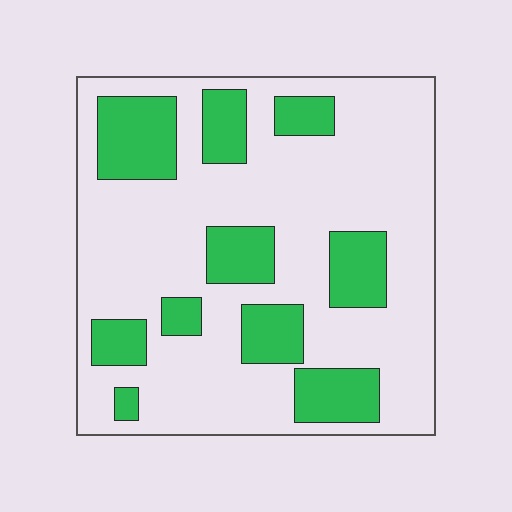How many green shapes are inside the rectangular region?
10.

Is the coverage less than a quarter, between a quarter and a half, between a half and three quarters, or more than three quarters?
Between a quarter and a half.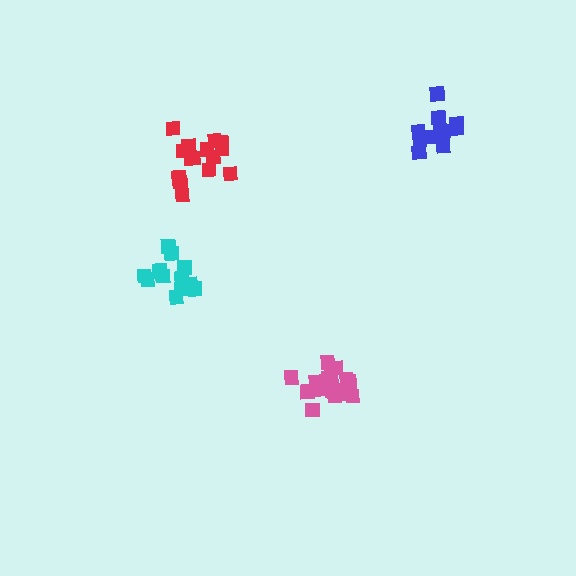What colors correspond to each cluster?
The clusters are colored: pink, cyan, red, blue.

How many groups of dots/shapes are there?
There are 4 groups.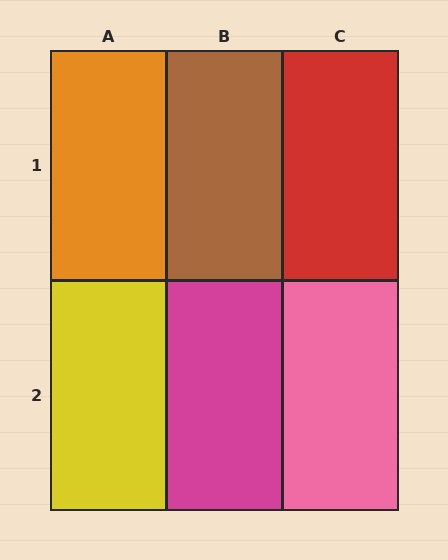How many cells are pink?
1 cell is pink.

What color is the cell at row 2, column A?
Yellow.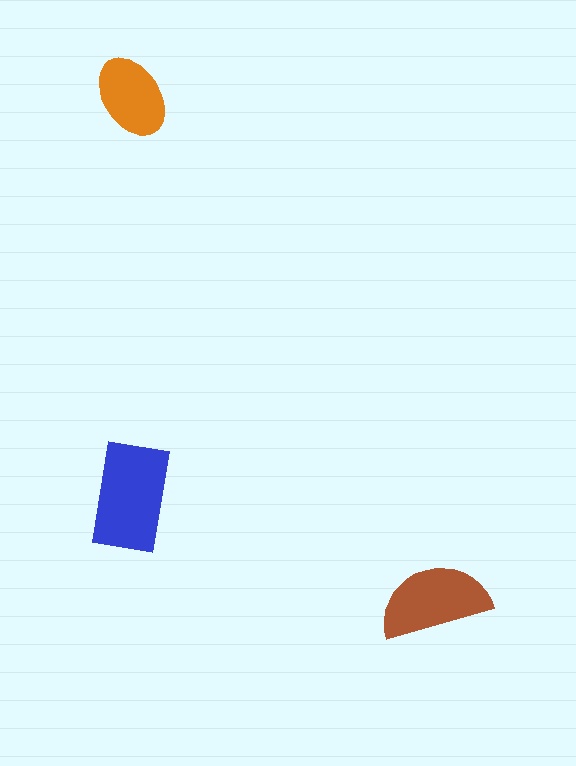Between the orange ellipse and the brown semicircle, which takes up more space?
The brown semicircle.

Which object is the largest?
The blue rectangle.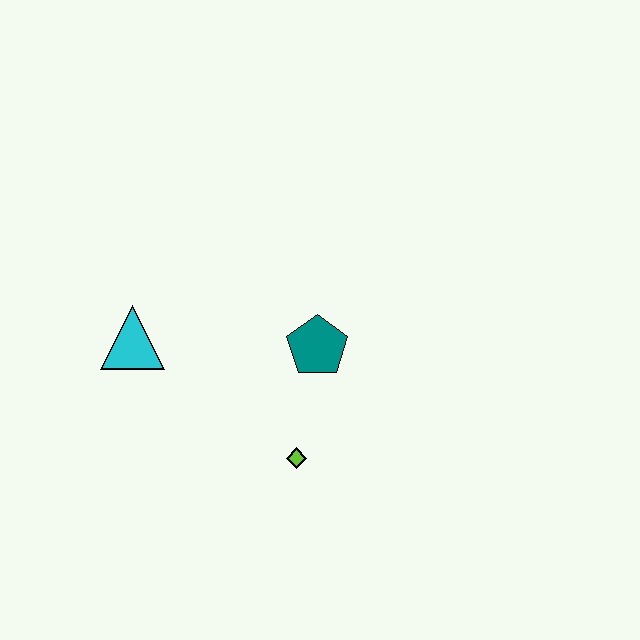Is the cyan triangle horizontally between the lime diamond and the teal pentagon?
No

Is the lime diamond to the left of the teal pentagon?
Yes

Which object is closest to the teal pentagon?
The lime diamond is closest to the teal pentagon.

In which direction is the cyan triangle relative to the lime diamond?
The cyan triangle is to the left of the lime diamond.